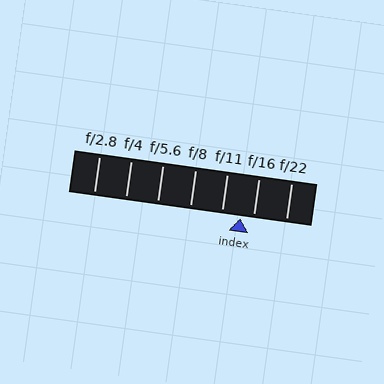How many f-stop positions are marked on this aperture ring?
There are 7 f-stop positions marked.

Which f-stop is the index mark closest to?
The index mark is closest to f/16.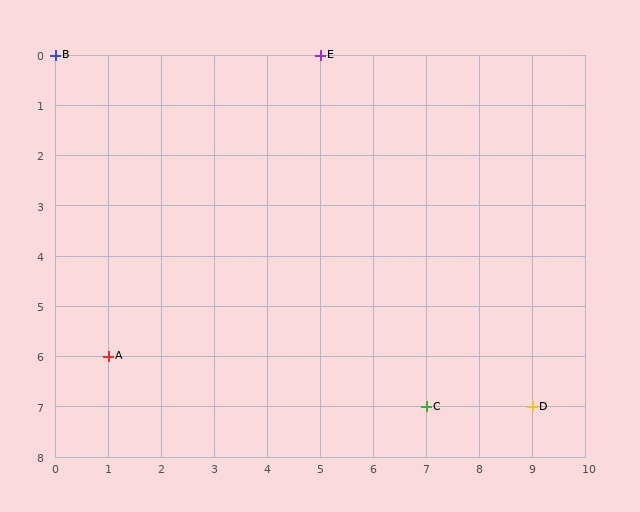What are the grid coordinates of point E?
Point E is at grid coordinates (5, 0).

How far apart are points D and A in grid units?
Points D and A are 8 columns and 1 row apart (about 8.1 grid units diagonally).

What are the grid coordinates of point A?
Point A is at grid coordinates (1, 6).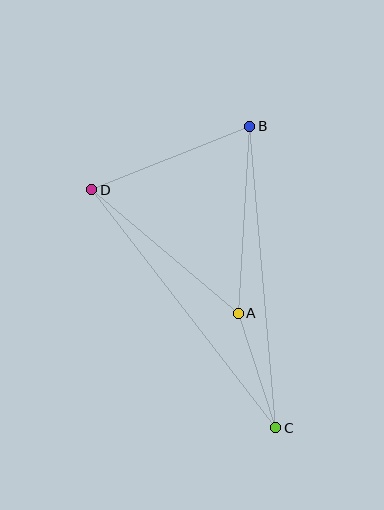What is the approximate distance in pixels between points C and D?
The distance between C and D is approximately 301 pixels.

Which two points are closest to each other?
Points A and C are closest to each other.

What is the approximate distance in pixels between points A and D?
The distance between A and D is approximately 192 pixels.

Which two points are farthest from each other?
Points B and C are farthest from each other.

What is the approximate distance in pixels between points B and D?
The distance between B and D is approximately 170 pixels.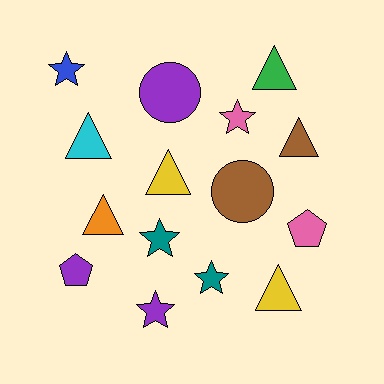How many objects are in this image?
There are 15 objects.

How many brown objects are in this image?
There are 2 brown objects.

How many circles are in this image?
There are 2 circles.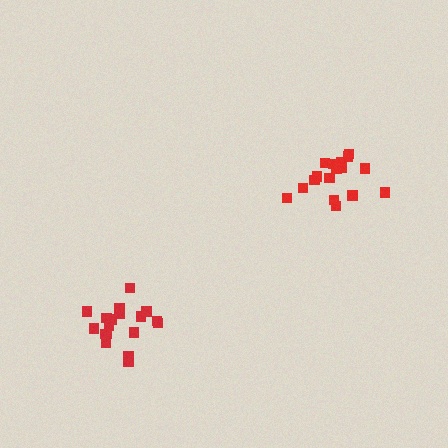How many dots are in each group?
Group 1: 18 dots, Group 2: 18 dots (36 total).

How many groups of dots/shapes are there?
There are 2 groups.